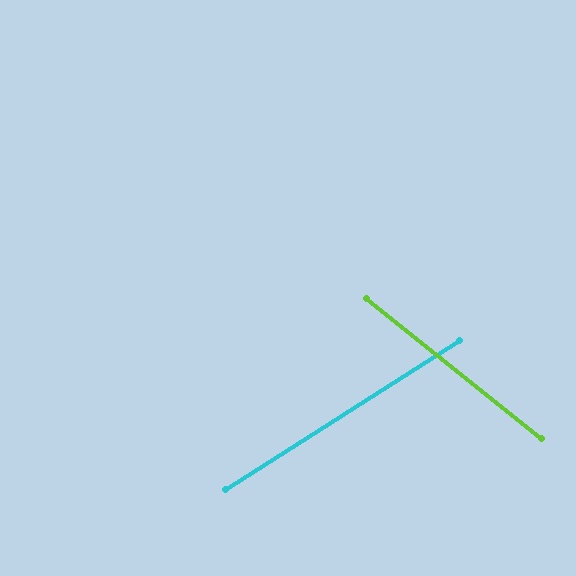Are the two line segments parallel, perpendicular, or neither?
Neither parallel nor perpendicular — they differ by about 71°.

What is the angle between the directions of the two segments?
Approximately 71 degrees.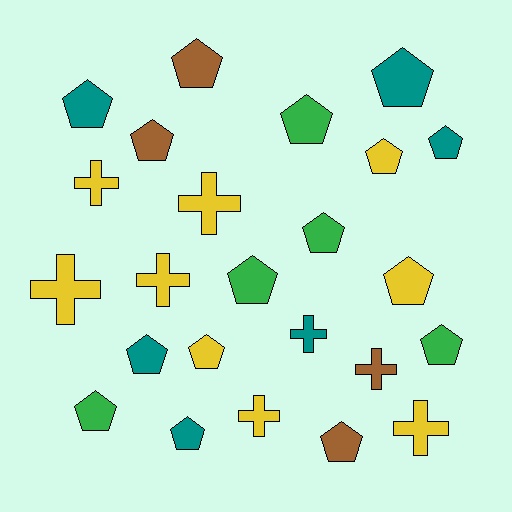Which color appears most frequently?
Yellow, with 9 objects.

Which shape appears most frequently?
Pentagon, with 16 objects.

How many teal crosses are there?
There is 1 teal cross.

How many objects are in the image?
There are 24 objects.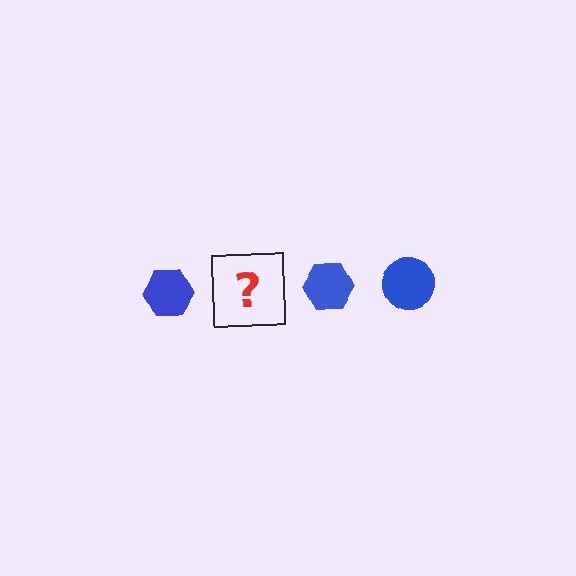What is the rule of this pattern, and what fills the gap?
The rule is that the pattern cycles through hexagon, circle shapes in blue. The gap should be filled with a blue circle.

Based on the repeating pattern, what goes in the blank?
The blank should be a blue circle.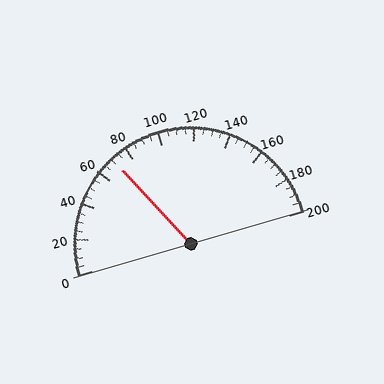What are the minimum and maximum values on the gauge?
The gauge ranges from 0 to 200.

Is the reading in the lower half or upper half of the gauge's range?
The reading is in the lower half of the range (0 to 200).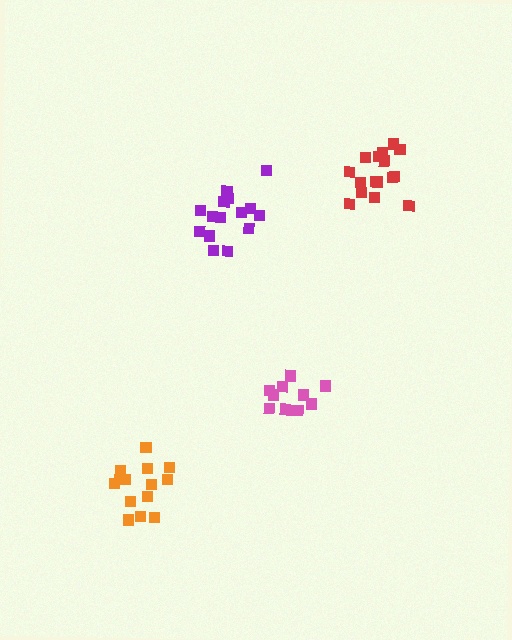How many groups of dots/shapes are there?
There are 4 groups.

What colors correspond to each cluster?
The clusters are colored: red, pink, orange, purple.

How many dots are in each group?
Group 1: 16 dots, Group 2: 11 dots, Group 3: 14 dots, Group 4: 15 dots (56 total).